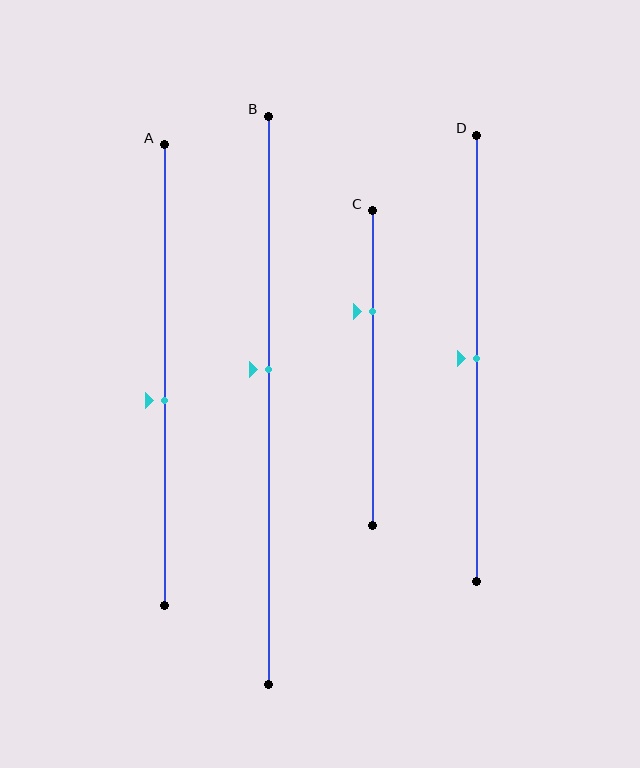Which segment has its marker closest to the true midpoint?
Segment D has its marker closest to the true midpoint.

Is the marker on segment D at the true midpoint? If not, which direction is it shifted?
Yes, the marker on segment D is at the true midpoint.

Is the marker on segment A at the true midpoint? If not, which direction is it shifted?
No, the marker on segment A is shifted downward by about 5% of the segment length.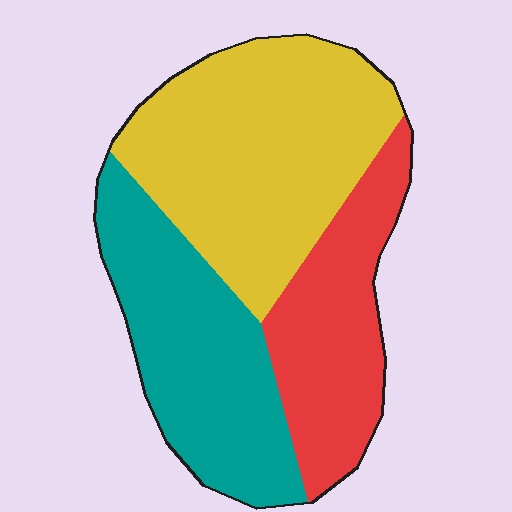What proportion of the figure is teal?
Teal takes up about one third (1/3) of the figure.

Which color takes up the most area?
Yellow, at roughly 45%.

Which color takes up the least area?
Red, at roughly 25%.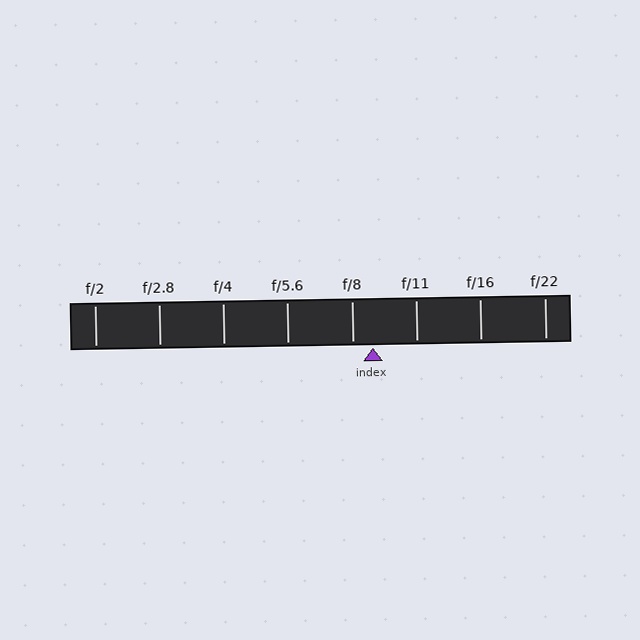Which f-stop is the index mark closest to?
The index mark is closest to f/8.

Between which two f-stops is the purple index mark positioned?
The index mark is between f/8 and f/11.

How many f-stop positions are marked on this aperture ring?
There are 8 f-stop positions marked.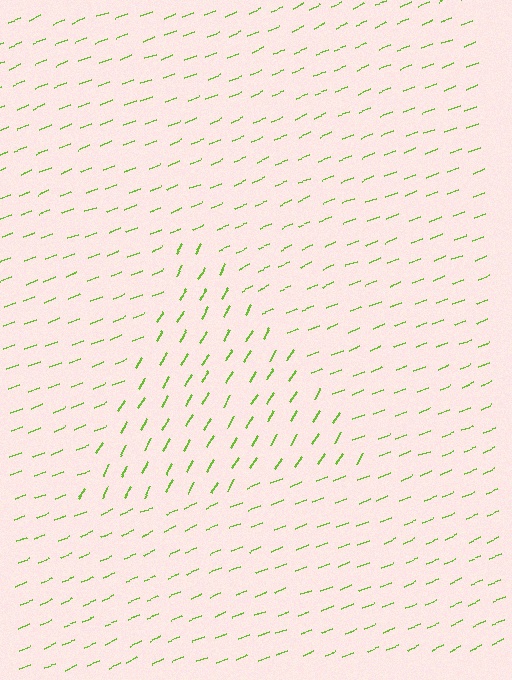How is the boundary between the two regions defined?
The boundary is defined purely by a change in line orientation (approximately 37 degrees difference). All lines are the same color and thickness.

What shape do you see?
I see a triangle.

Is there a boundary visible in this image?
Yes, there is a texture boundary formed by a change in line orientation.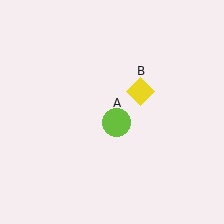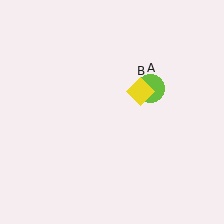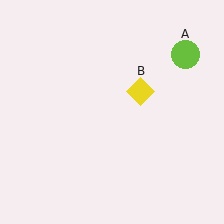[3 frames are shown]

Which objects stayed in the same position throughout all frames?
Yellow diamond (object B) remained stationary.